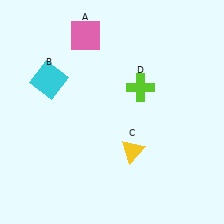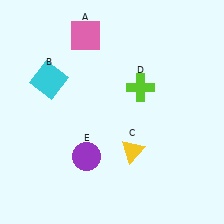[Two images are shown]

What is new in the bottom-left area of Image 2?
A purple circle (E) was added in the bottom-left area of Image 2.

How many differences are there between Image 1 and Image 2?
There is 1 difference between the two images.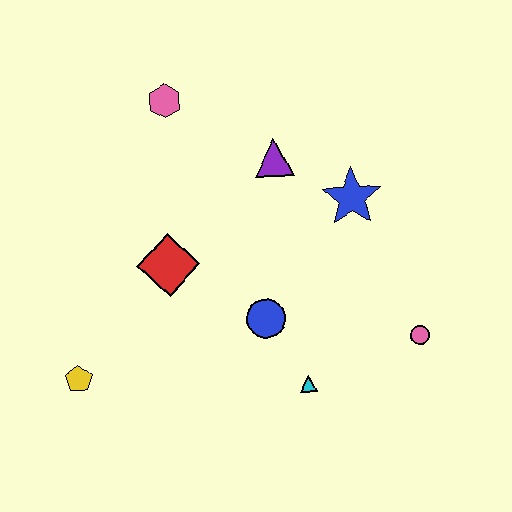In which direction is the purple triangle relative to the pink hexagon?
The purple triangle is to the right of the pink hexagon.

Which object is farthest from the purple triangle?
The yellow pentagon is farthest from the purple triangle.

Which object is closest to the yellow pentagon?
The red diamond is closest to the yellow pentagon.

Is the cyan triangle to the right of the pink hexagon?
Yes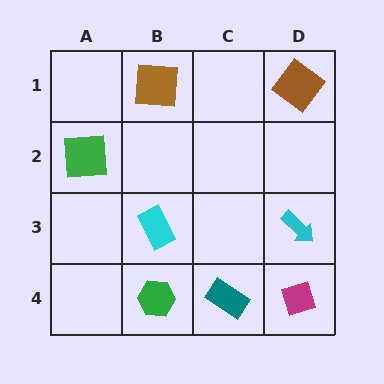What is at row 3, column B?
A cyan rectangle.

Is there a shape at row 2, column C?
No, that cell is empty.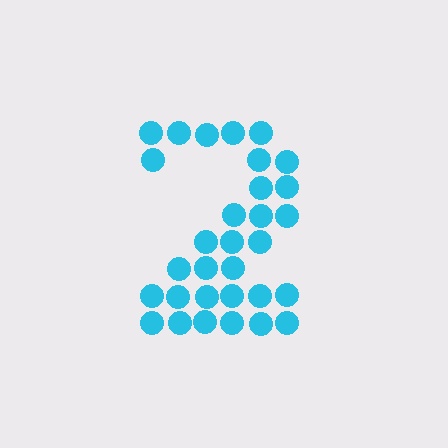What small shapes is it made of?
It is made of small circles.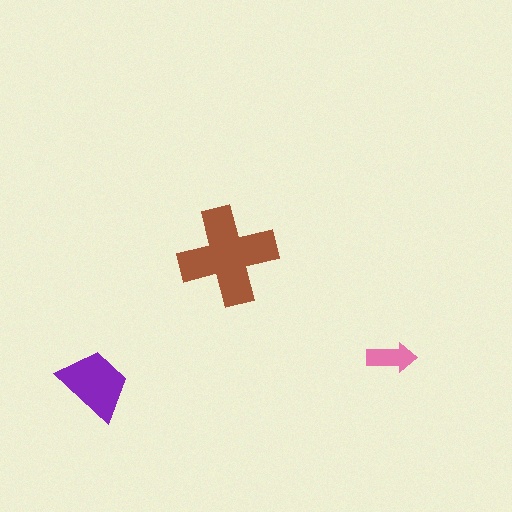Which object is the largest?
The brown cross.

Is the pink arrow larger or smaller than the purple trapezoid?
Smaller.